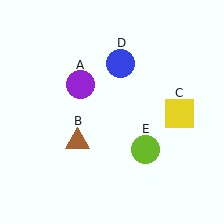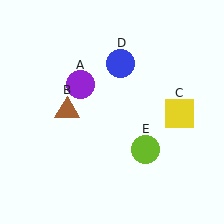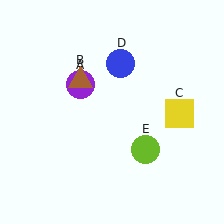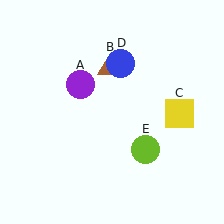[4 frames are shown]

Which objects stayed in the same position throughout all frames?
Purple circle (object A) and yellow square (object C) and blue circle (object D) and lime circle (object E) remained stationary.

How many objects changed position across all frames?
1 object changed position: brown triangle (object B).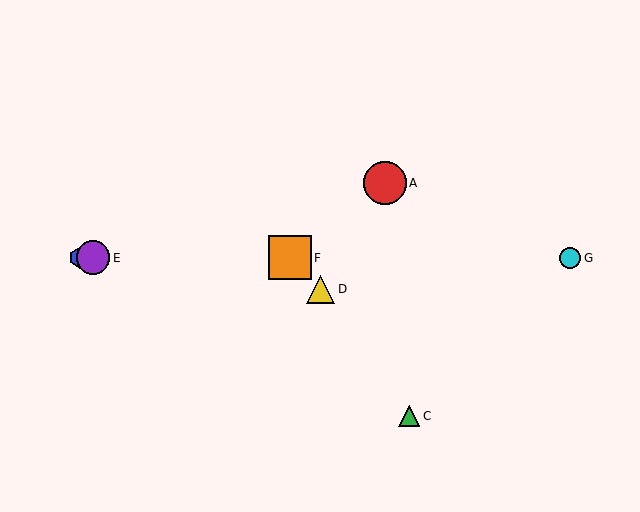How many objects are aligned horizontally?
4 objects (B, E, F, G) are aligned horizontally.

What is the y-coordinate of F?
Object F is at y≈258.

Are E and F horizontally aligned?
Yes, both are at y≈258.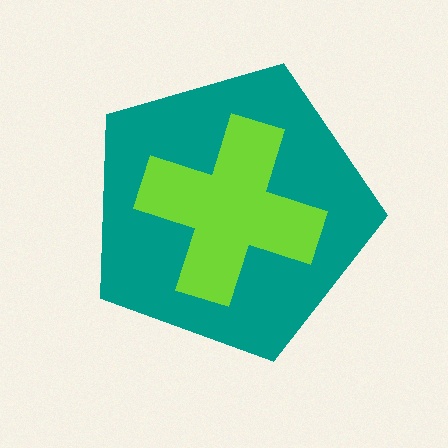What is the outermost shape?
The teal pentagon.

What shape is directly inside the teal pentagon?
The lime cross.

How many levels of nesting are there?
2.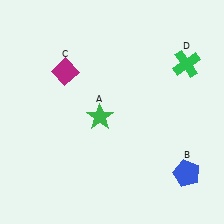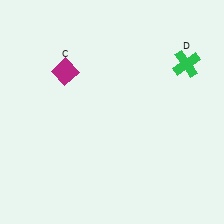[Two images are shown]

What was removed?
The blue pentagon (B), the green star (A) were removed in Image 2.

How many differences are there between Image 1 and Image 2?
There are 2 differences between the two images.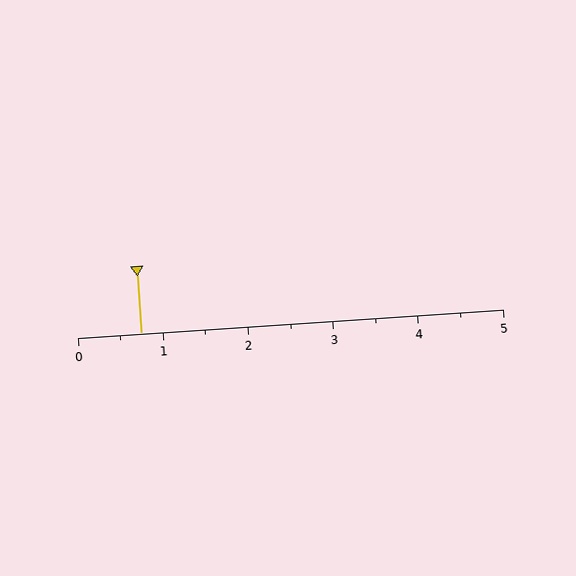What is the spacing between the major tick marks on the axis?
The major ticks are spaced 1 apart.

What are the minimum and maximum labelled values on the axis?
The axis runs from 0 to 5.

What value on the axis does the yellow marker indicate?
The marker indicates approximately 0.8.